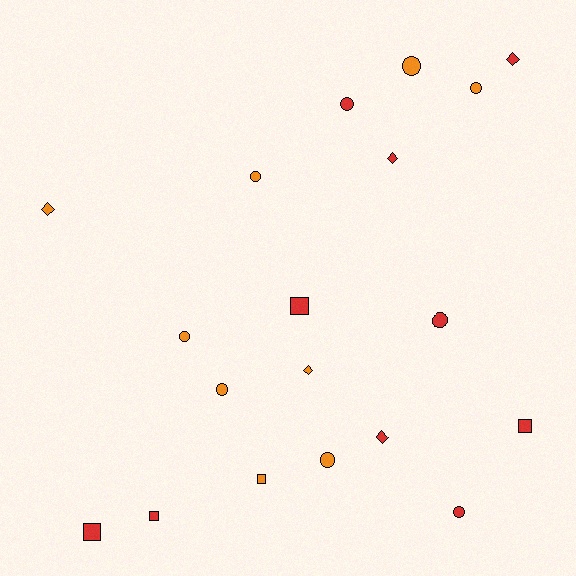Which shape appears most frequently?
Circle, with 9 objects.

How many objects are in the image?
There are 19 objects.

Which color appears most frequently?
Red, with 10 objects.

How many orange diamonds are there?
There are 2 orange diamonds.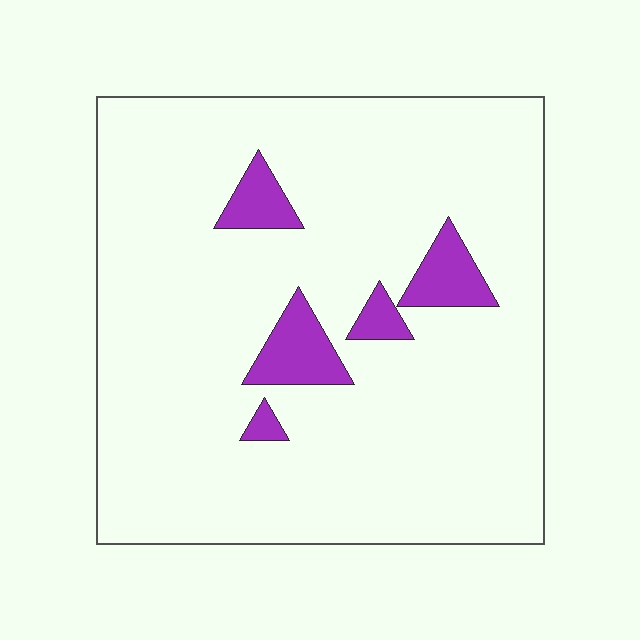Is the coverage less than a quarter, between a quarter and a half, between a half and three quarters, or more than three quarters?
Less than a quarter.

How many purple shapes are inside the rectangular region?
5.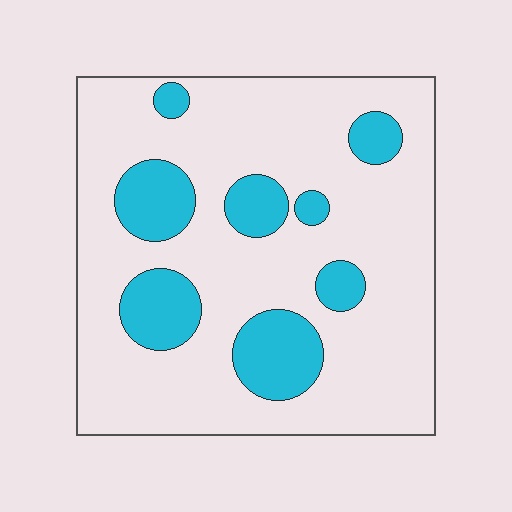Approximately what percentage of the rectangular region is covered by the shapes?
Approximately 20%.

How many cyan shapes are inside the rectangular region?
8.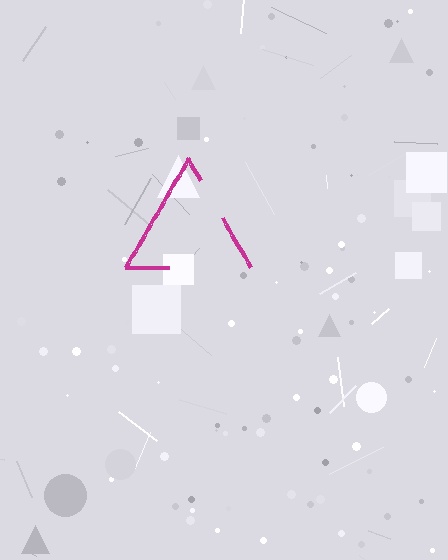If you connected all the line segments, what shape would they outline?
They would outline a triangle.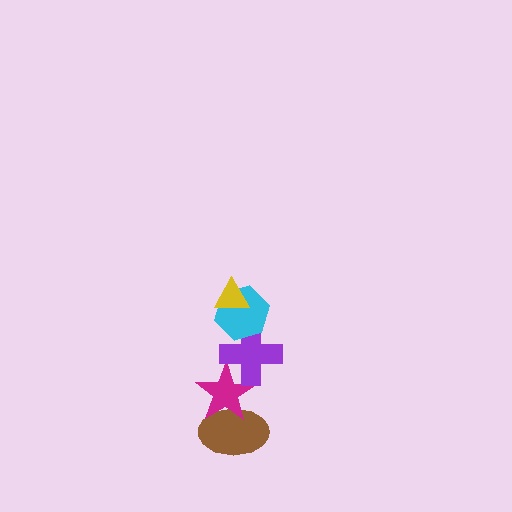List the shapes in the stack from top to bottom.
From top to bottom: the yellow triangle, the cyan hexagon, the purple cross, the magenta star, the brown ellipse.